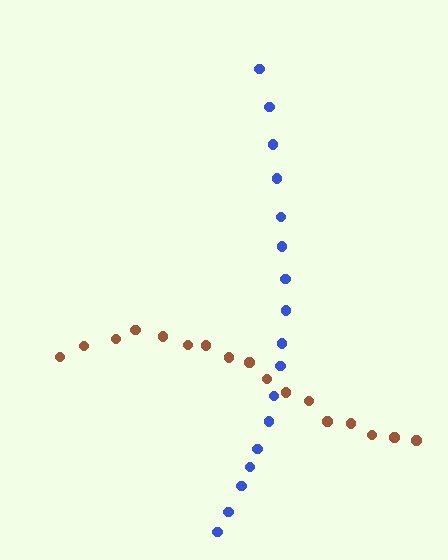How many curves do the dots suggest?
There are 2 distinct paths.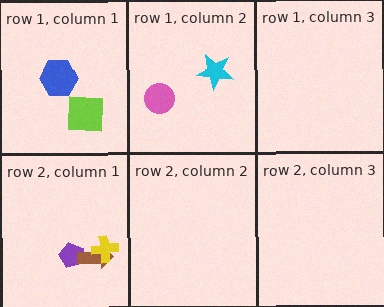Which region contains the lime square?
The row 1, column 1 region.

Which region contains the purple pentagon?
The row 2, column 1 region.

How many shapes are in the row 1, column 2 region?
2.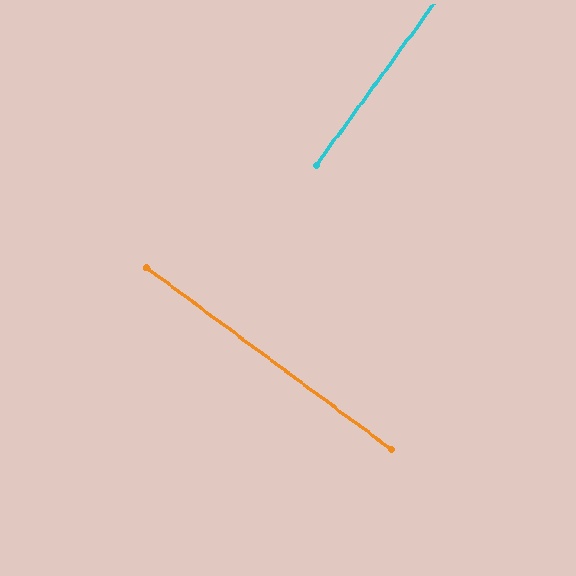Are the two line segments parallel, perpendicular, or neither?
Perpendicular — they meet at approximately 90°.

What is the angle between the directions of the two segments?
Approximately 90 degrees.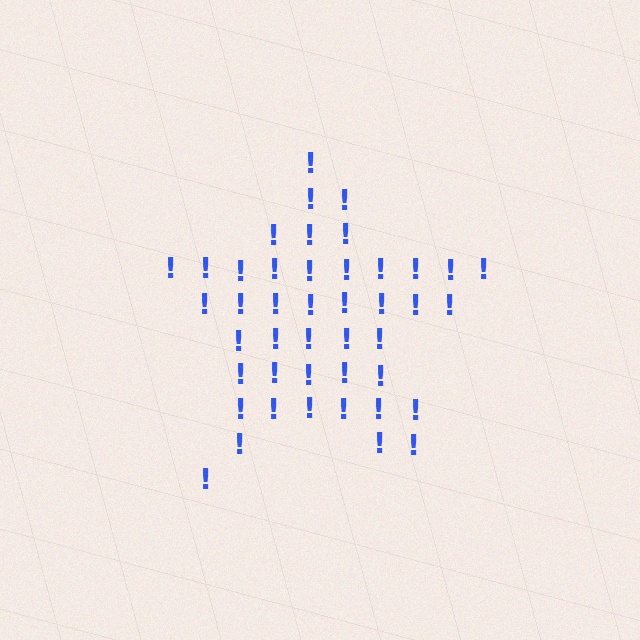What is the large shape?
The large shape is a star.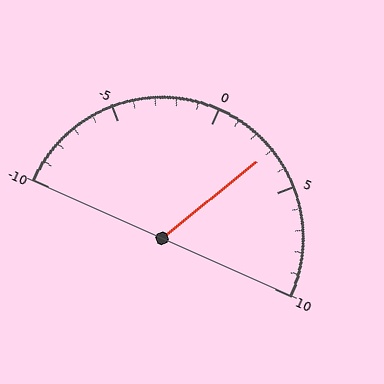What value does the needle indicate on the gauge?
The needle indicates approximately 3.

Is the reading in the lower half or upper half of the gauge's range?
The reading is in the upper half of the range (-10 to 10).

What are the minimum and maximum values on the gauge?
The gauge ranges from -10 to 10.